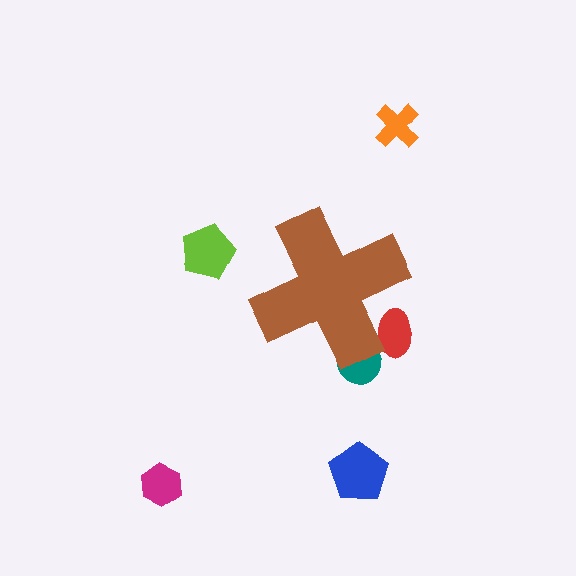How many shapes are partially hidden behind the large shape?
2 shapes are partially hidden.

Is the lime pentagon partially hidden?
No, the lime pentagon is fully visible.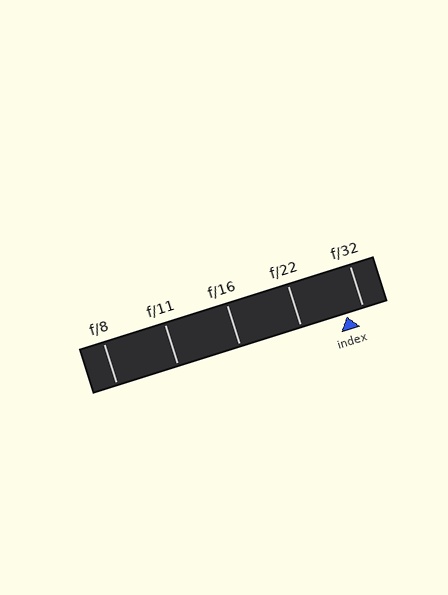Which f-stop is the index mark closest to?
The index mark is closest to f/32.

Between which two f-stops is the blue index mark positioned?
The index mark is between f/22 and f/32.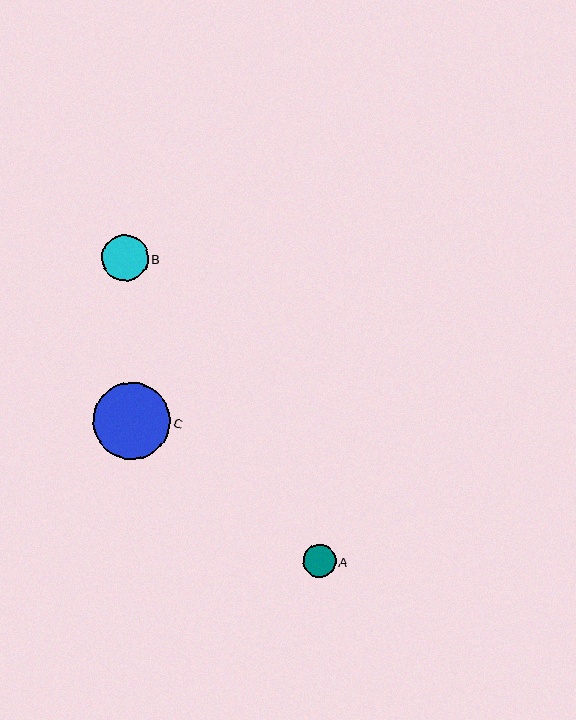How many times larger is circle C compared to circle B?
Circle C is approximately 1.7 times the size of circle B.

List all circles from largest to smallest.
From largest to smallest: C, B, A.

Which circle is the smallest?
Circle A is the smallest with a size of approximately 33 pixels.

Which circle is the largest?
Circle C is the largest with a size of approximately 77 pixels.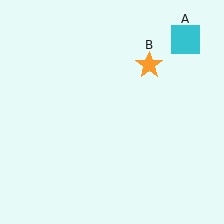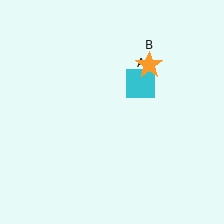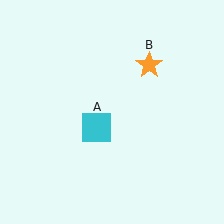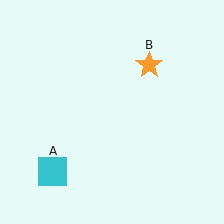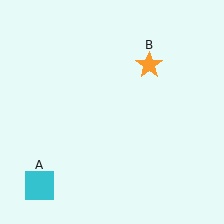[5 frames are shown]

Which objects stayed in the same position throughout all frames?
Orange star (object B) remained stationary.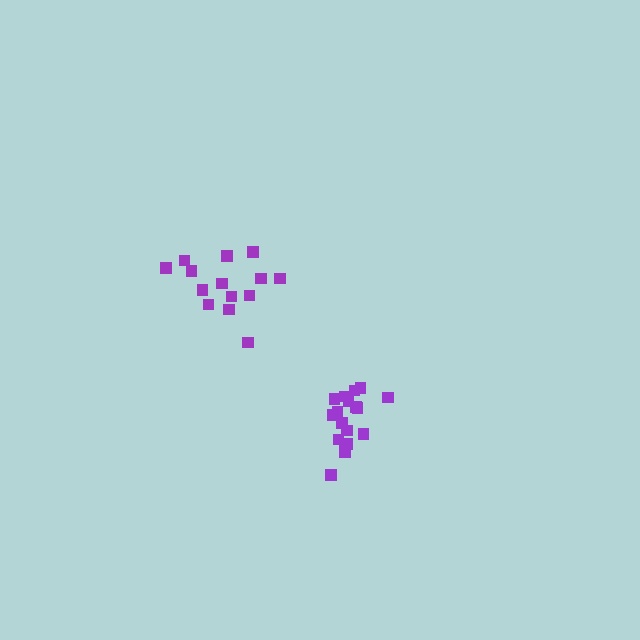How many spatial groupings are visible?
There are 2 spatial groupings.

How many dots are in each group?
Group 1: 14 dots, Group 2: 18 dots (32 total).